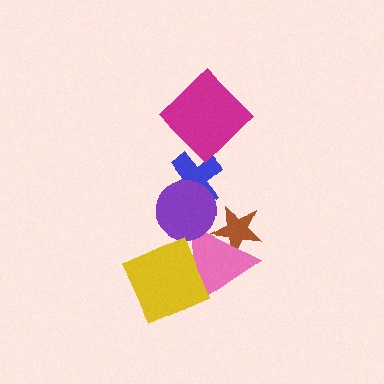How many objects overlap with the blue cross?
2 objects overlap with the blue cross.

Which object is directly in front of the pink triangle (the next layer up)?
The purple circle is directly in front of the pink triangle.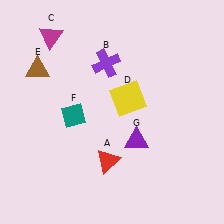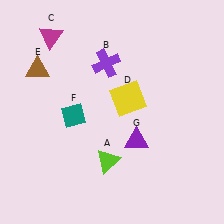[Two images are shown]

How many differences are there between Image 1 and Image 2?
There is 1 difference between the two images.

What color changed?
The triangle (A) changed from red in Image 1 to lime in Image 2.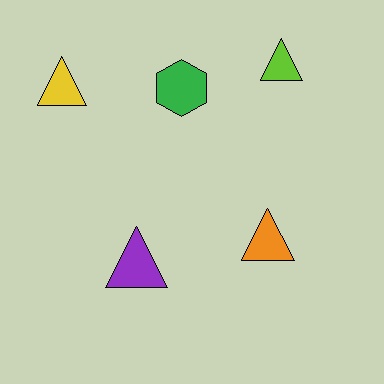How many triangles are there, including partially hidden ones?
There are 4 triangles.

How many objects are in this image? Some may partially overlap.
There are 5 objects.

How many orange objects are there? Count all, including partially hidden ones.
There is 1 orange object.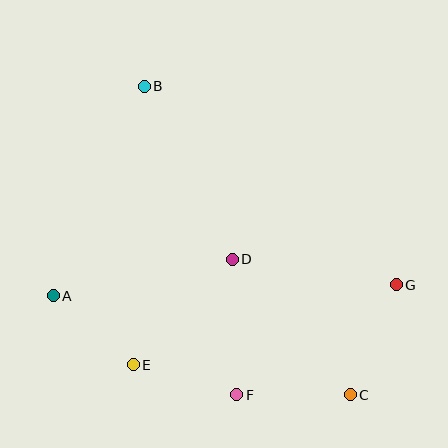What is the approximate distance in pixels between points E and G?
The distance between E and G is approximately 275 pixels.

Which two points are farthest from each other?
Points B and C are farthest from each other.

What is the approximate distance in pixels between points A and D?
The distance between A and D is approximately 182 pixels.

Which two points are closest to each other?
Points A and E are closest to each other.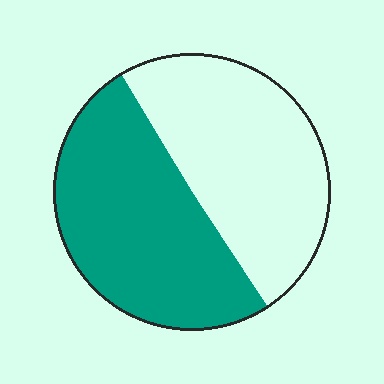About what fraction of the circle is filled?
About one half (1/2).